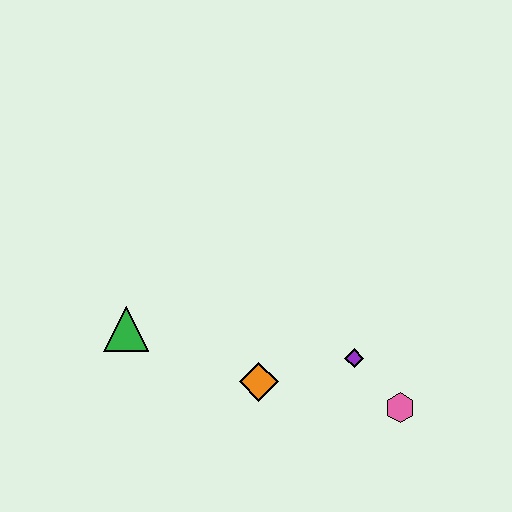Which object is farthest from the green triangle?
The pink hexagon is farthest from the green triangle.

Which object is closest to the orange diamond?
The purple diamond is closest to the orange diamond.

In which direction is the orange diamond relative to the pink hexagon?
The orange diamond is to the left of the pink hexagon.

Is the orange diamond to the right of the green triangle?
Yes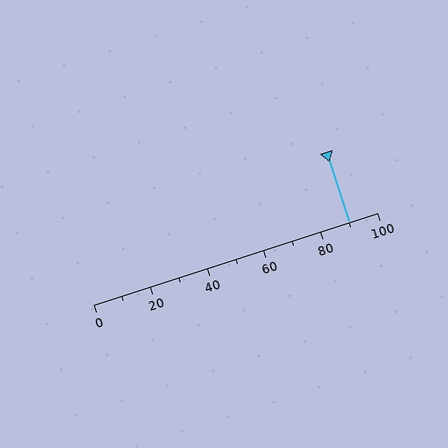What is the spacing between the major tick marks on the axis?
The major ticks are spaced 20 apart.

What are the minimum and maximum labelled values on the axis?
The axis runs from 0 to 100.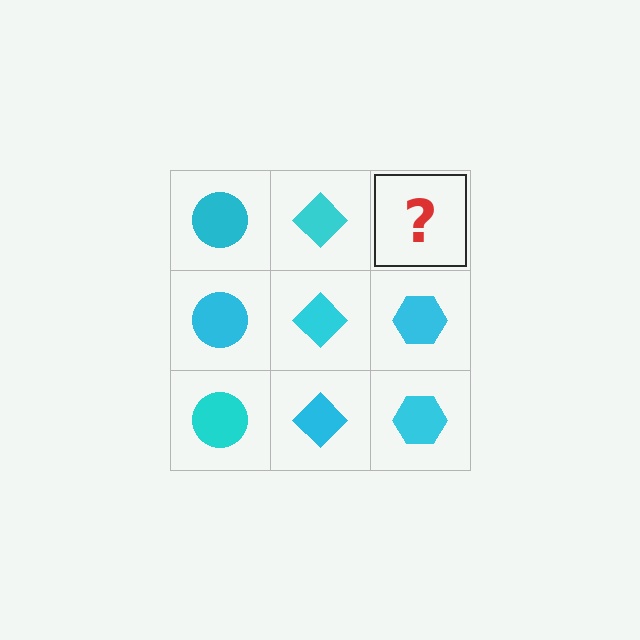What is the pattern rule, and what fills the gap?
The rule is that each column has a consistent shape. The gap should be filled with a cyan hexagon.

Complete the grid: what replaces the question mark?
The question mark should be replaced with a cyan hexagon.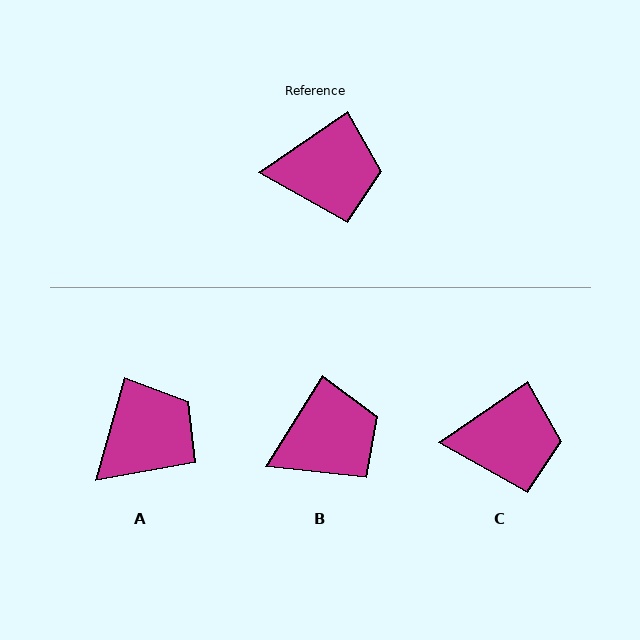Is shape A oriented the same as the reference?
No, it is off by about 40 degrees.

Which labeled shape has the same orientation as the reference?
C.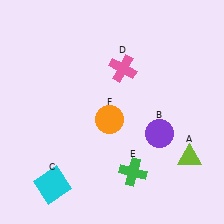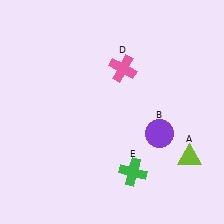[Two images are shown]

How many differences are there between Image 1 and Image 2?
There are 2 differences between the two images.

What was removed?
The cyan square (C), the orange circle (F) were removed in Image 2.